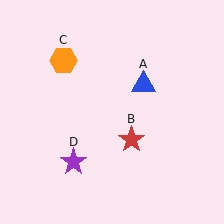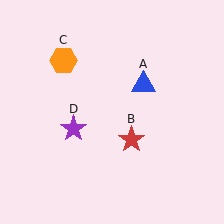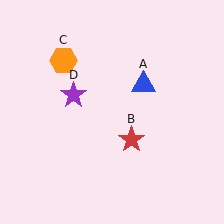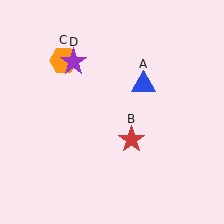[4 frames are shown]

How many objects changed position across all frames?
1 object changed position: purple star (object D).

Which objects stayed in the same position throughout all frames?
Blue triangle (object A) and red star (object B) and orange hexagon (object C) remained stationary.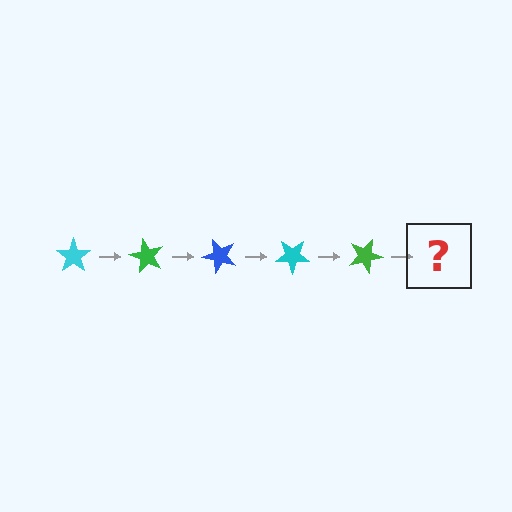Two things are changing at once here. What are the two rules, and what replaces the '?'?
The two rules are that it rotates 60 degrees each step and the color cycles through cyan, green, and blue. The '?' should be a blue star, rotated 300 degrees from the start.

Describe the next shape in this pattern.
It should be a blue star, rotated 300 degrees from the start.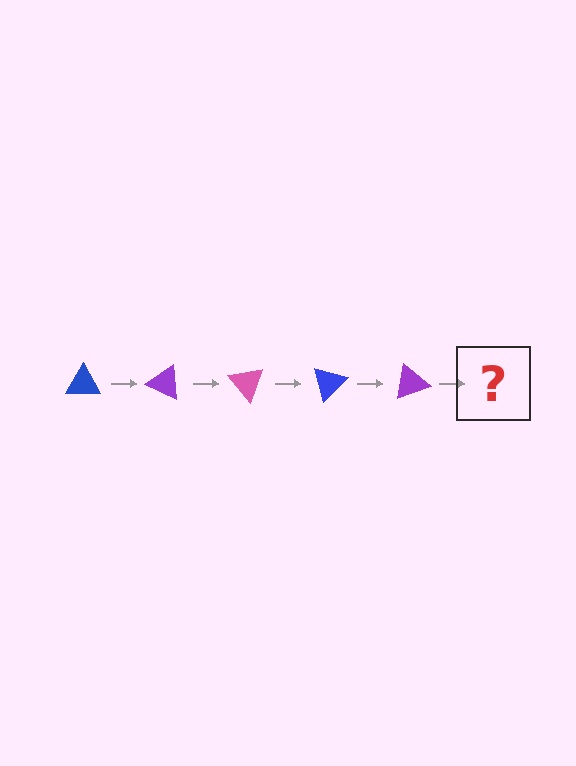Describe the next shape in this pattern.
It should be a pink triangle, rotated 125 degrees from the start.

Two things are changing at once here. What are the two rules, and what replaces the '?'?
The two rules are that it rotates 25 degrees each step and the color cycles through blue, purple, and pink. The '?' should be a pink triangle, rotated 125 degrees from the start.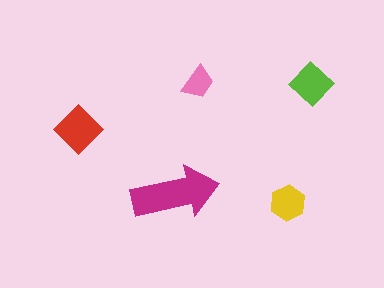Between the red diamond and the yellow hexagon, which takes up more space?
The red diamond.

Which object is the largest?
The magenta arrow.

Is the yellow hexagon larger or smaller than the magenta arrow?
Smaller.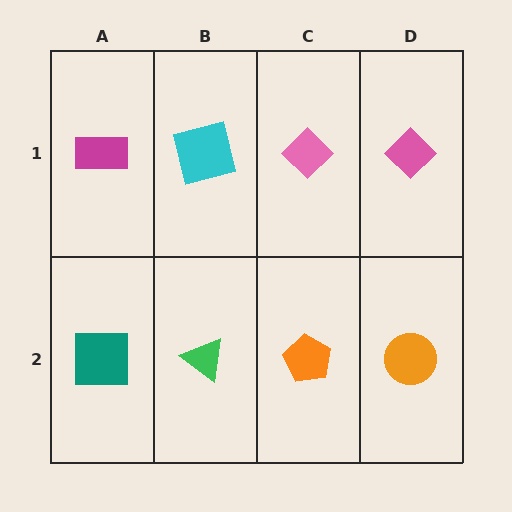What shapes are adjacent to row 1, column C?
An orange pentagon (row 2, column C), a cyan square (row 1, column B), a pink diamond (row 1, column D).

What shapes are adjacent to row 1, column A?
A teal square (row 2, column A), a cyan square (row 1, column B).